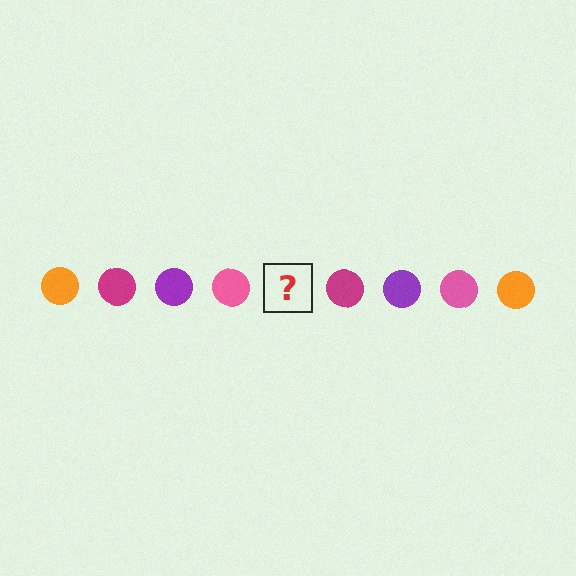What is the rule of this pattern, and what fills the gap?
The rule is that the pattern cycles through orange, magenta, purple, pink circles. The gap should be filled with an orange circle.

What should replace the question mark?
The question mark should be replaced with an orange circle.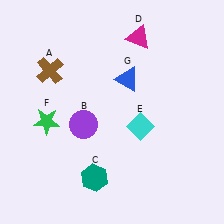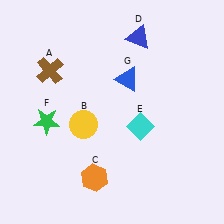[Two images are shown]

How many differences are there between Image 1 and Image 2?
There are 3 differences between the two images.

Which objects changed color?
B changed from purple to yellow. C changed from teal to orange. D changed from magenta to blue.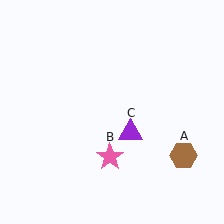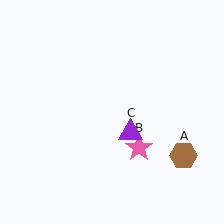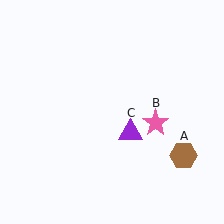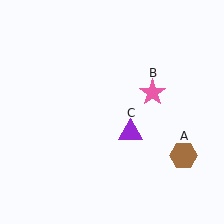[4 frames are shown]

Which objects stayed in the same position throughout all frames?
Brown hexagon (object A) and purple triangle (object C) remained stationary.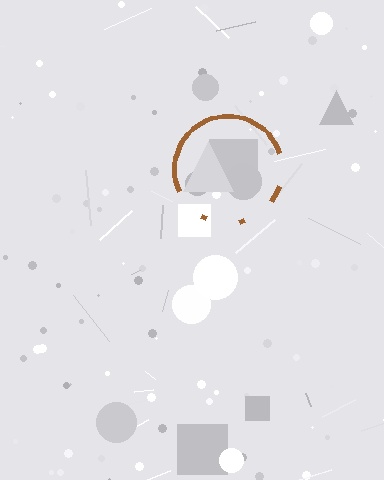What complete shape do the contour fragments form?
The contour fragments form a circle.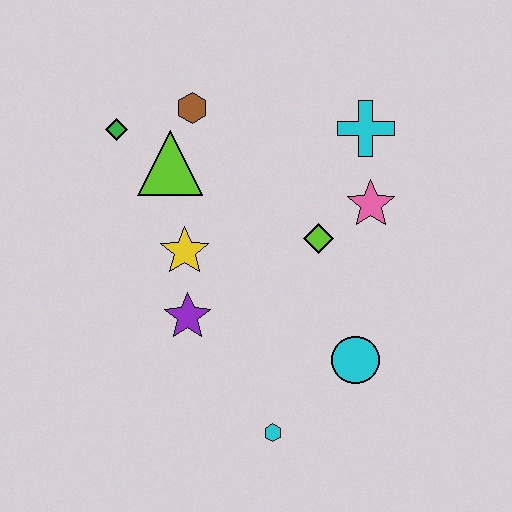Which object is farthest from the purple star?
The cyan cross is farthest from the purple star.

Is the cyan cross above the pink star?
Yes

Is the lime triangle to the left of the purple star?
Yes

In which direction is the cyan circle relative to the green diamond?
The cyan circle is to the right of the green diamond.